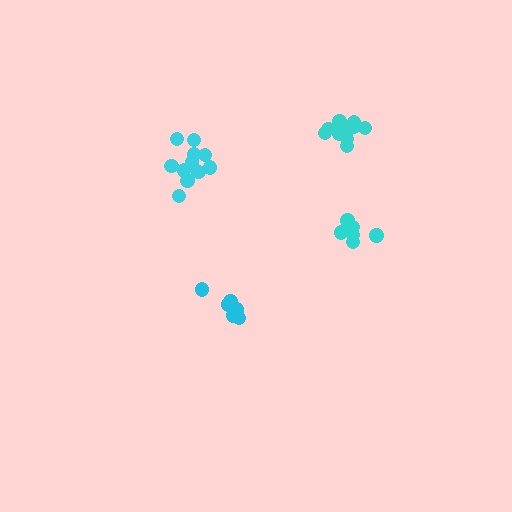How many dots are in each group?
Group 1: 8 dots, Group 2: 9 dots, Group 3: 12 dots, Group 4: 10 dots (39 total).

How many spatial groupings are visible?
There are 4 spatial groupings.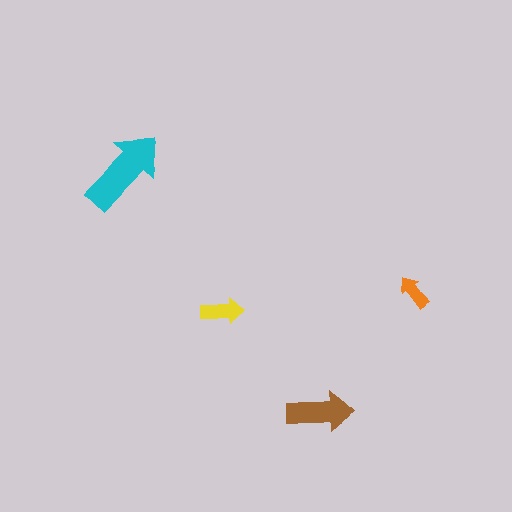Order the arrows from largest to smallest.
the cyan one, the brown one, the yellow one, the orange one.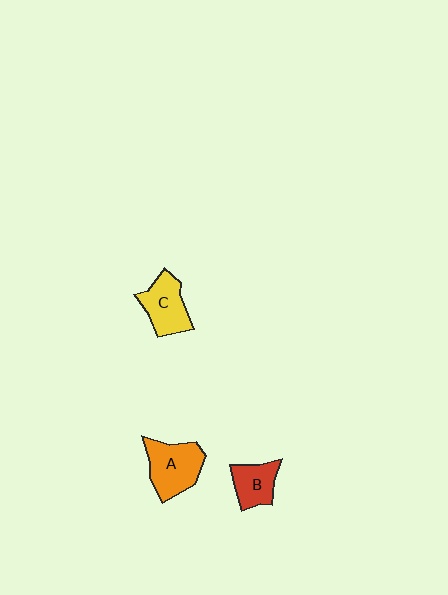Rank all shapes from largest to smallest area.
From largest to smallest: A (orange), C (yellow), B (red).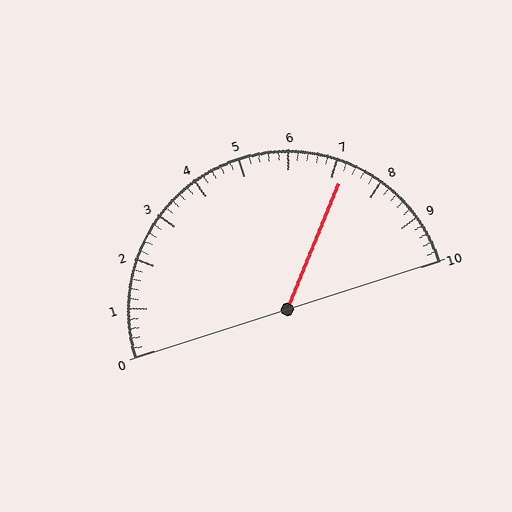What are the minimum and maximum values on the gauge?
The gauge ranges from 0 to 10.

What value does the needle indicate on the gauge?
The needle indicates approximately 7.2.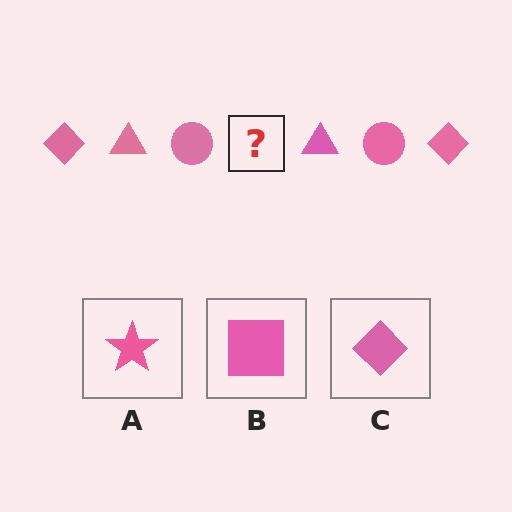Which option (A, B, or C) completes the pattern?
C.